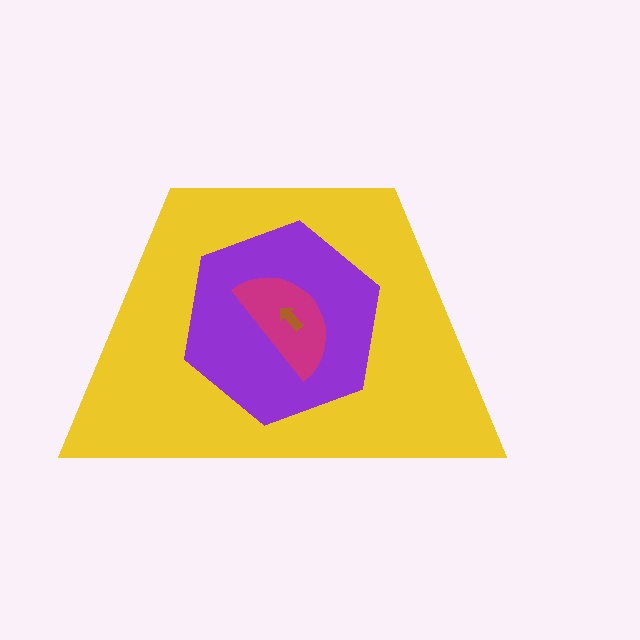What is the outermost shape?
The yellow trapezoid.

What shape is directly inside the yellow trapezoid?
The purple hexagon.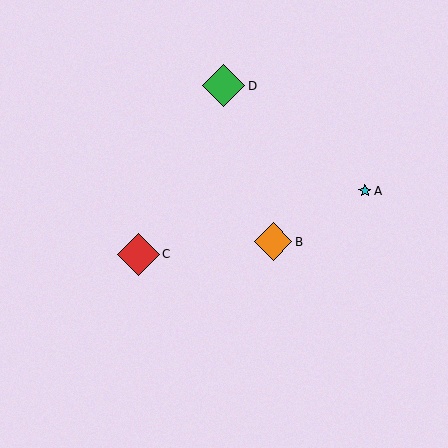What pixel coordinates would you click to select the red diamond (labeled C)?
Click at (139, 254) to select the red diamond C.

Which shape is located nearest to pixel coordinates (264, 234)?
The orange diamond (labeled B) at (273, 242) is nearest to that location.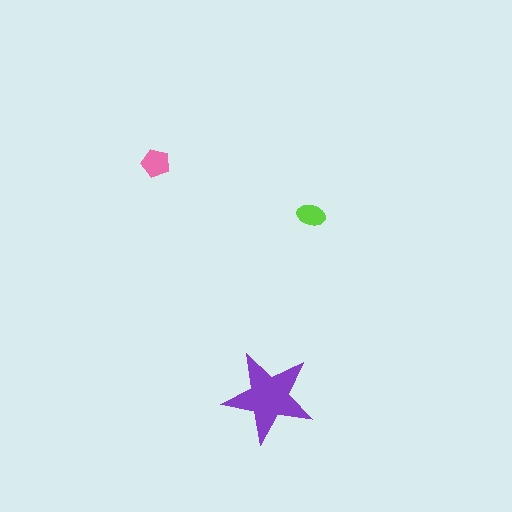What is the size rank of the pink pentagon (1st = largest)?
2nd.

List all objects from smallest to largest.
The lime ellipse, the pink pentagon, the purple star.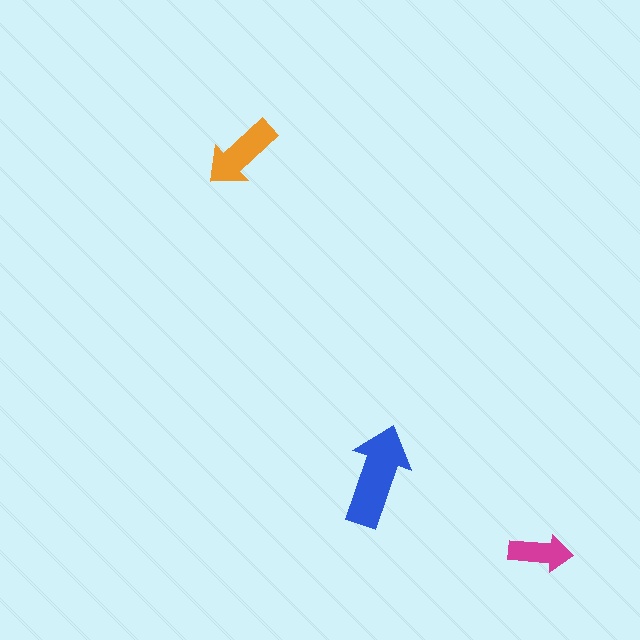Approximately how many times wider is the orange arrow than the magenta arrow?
About 1.5 times wider.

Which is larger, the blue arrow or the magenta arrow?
The blue one.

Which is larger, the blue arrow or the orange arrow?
The blue one.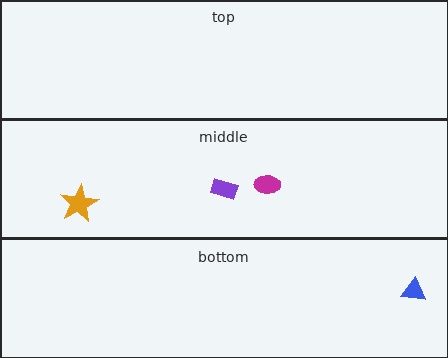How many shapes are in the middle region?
3.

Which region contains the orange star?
The middle region.